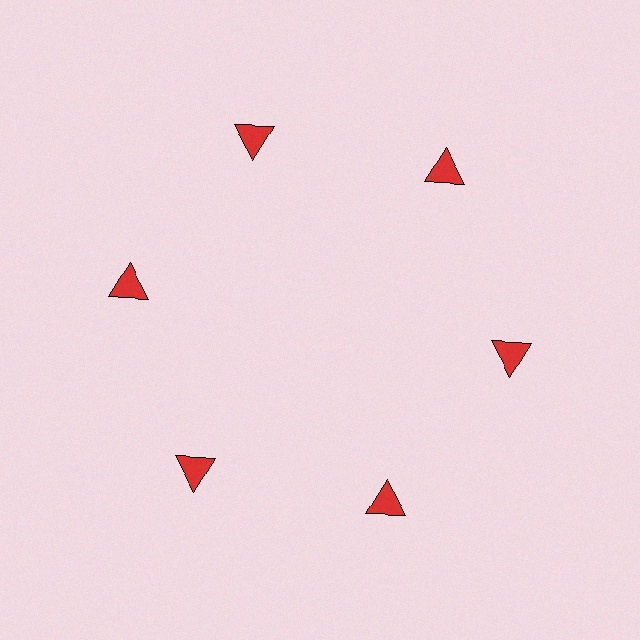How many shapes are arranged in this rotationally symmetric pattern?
There are 6 shapes, arranged in 6 groups of 1.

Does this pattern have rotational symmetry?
Yes, this pattern has 6-fold rotational symmetry. It looks the same after rotating 60 degrees around the center.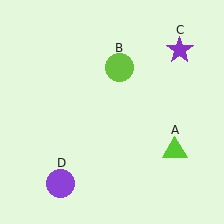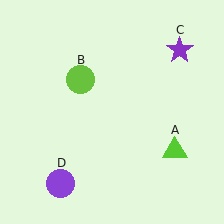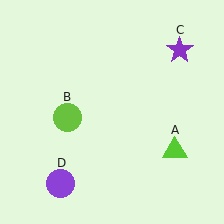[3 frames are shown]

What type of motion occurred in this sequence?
The lime circle (object B) rotated counterclockwise around the center of the scene.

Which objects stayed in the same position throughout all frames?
Lime triangle (object A) and purple star (object C) and purple circle (object D) remained stationary.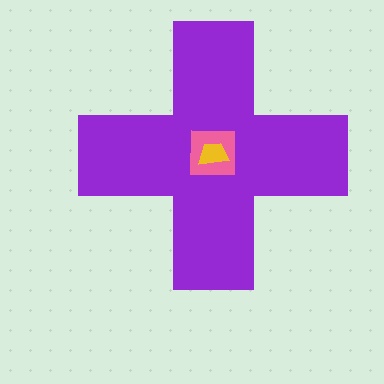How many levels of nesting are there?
3.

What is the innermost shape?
The yellow trapezoid.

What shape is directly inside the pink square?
The yellow trapezoid.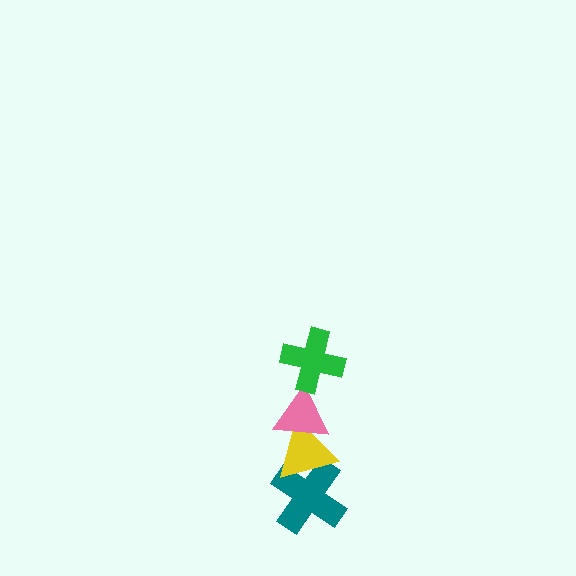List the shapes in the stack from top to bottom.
From top to bottom: the green cross, the pink triangle, the yellow triangle, the teal cross.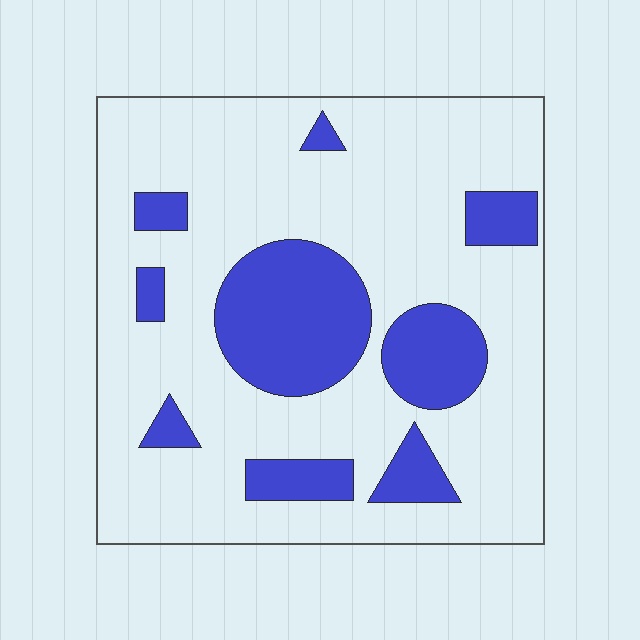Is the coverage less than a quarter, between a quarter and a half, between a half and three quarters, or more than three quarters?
Less than a quarter.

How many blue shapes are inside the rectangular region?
9.